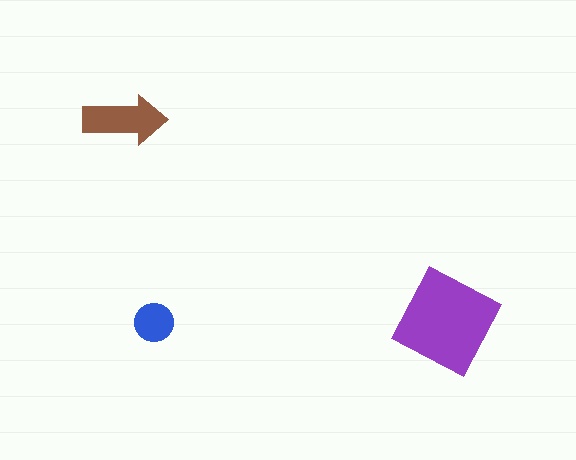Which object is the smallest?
The blue circle.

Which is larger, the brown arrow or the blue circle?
The brown arrow.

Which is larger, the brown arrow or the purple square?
The purple square.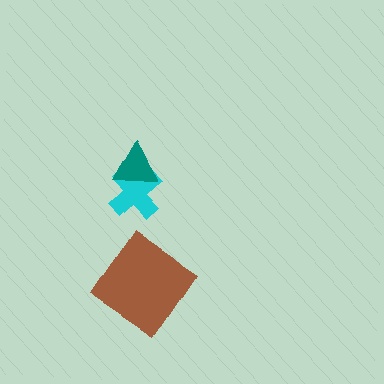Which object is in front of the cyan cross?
The teal triangle is in front of the cyan cross.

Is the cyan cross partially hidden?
Yes, it is partially covered by another shape.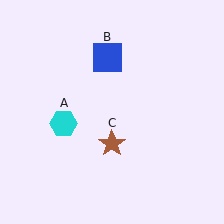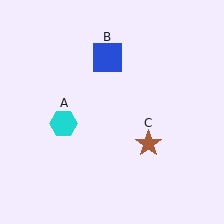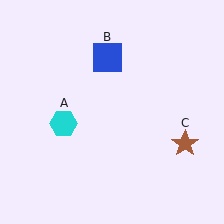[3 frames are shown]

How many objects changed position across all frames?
1 object changed position: brown star (object C).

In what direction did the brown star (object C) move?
The brown star (object C) moved right.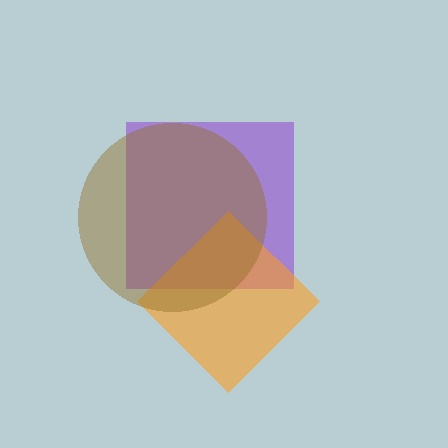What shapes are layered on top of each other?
The layered shapes are: a purple square, an orange diamond, a brown circle.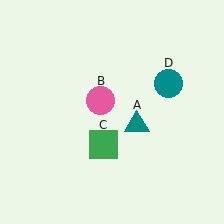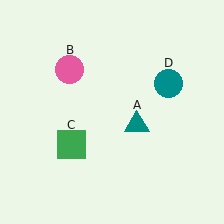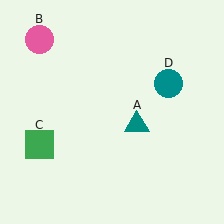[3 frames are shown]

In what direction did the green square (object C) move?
The green square (object C) moved left.